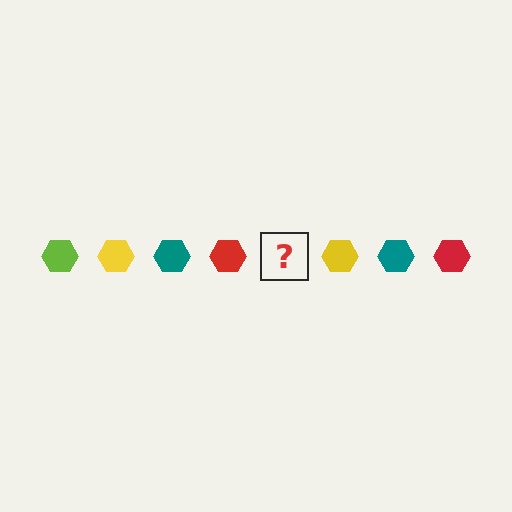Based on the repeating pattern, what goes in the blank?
The blank should be a lime hexagon.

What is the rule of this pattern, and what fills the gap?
The rule is that the pattern cycles through lime, yellow, teal, red hexagons. The gap should be filled with a lime hexagon.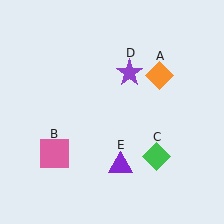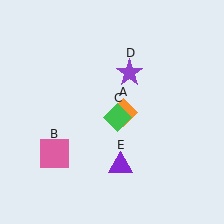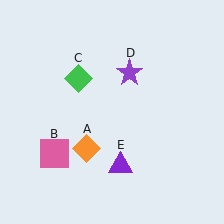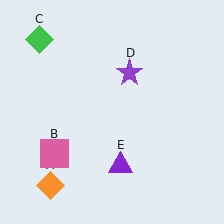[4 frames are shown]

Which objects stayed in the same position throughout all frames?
Pink square (object B) and purple star (object D) and purple triangle (object E) remained stationary.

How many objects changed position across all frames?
2 objects changed position: orange diamond (object A), green diamond (object C).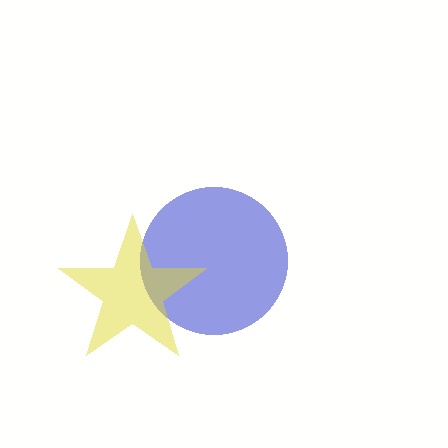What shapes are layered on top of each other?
The layered shapes are: a blue circle, a yellow star.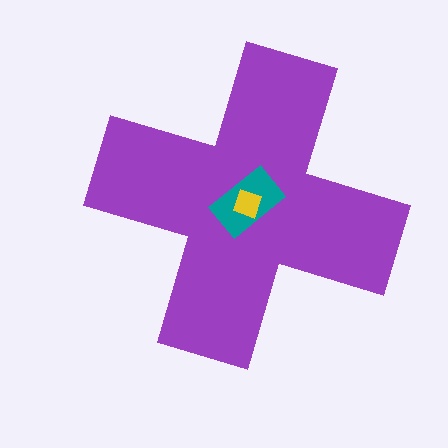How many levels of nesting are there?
3.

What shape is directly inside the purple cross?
The teal rectangle.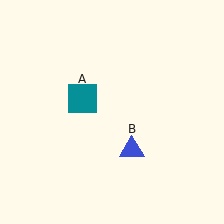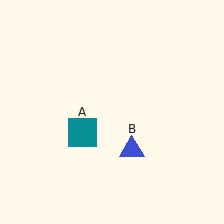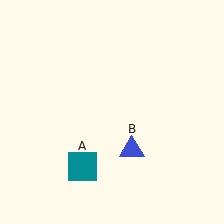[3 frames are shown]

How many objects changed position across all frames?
1 object changed position: teal square (object A).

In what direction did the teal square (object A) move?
The teal square (object A) moved down.